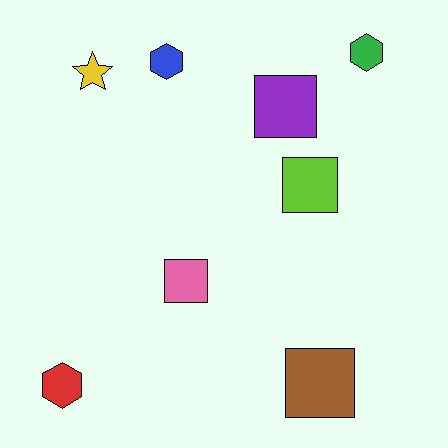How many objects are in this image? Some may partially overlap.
There are 8 objects.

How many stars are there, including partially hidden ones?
There is 1 star.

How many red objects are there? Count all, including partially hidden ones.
There is 1 red object.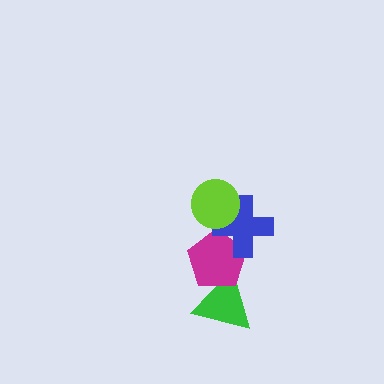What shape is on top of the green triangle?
The magenta pentagon is on top of the green triangle.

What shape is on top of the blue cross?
The lime circle is on top of the blue cross.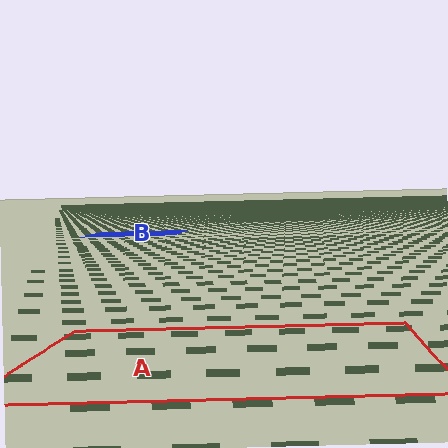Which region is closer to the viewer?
Region A is closer. The texture elements there are larger and more spread out.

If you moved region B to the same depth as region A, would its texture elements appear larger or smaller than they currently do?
They would appear larger. At a closer depth, the same texture elements are projected at a bigger on-screen size.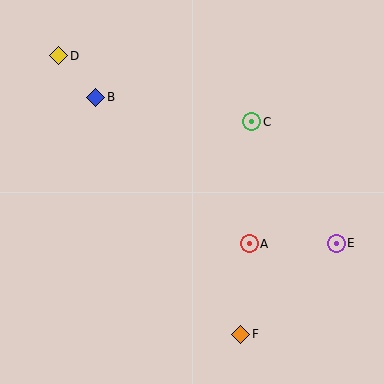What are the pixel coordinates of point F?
Point F is at (241, 334).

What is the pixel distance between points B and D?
The distance between B and D is 56 pixels.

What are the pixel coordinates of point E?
Point E is at (336, 243).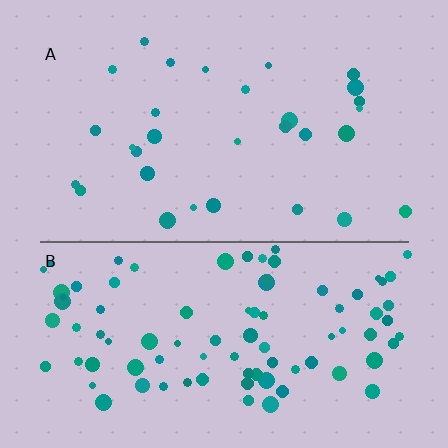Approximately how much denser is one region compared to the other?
Approximately 3.0× — region B over region A.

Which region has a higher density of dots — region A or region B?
B (the bottom).